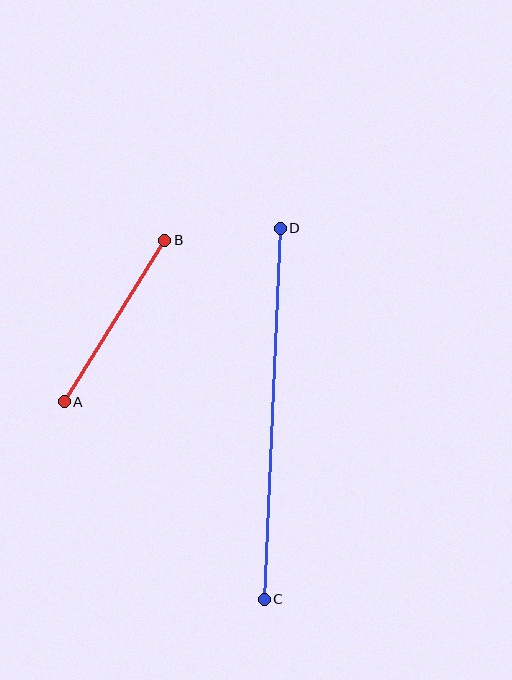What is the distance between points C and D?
The distance is approximately 372 pixels.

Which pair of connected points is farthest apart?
Points C and D are farthest apart.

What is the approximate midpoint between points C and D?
The midpoint is at approximately (272, 414) pixels.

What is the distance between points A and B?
The distance is approximately 190 pixels.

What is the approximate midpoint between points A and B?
The midpoint is at approximately (114, 321) pixels.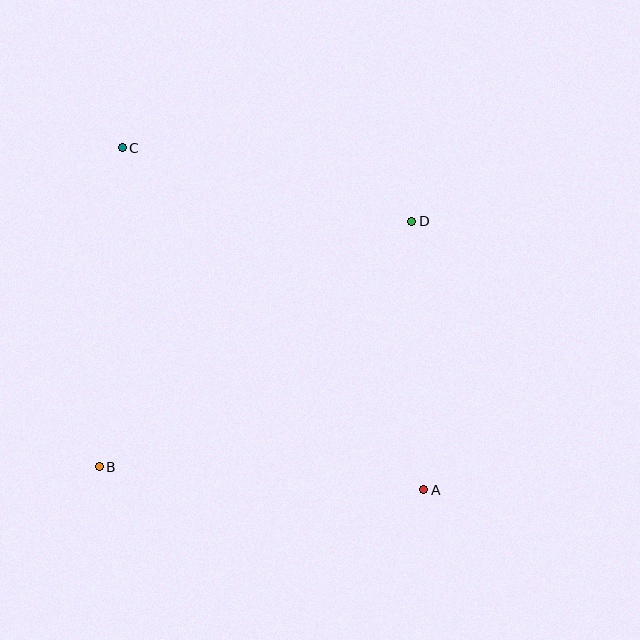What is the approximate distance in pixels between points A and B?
The distance between A and B is approximately 326 pixels.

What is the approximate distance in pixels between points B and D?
The distance between B and D is approximately 398 pixels.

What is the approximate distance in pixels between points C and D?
The distance between C and D is approximately 299 pixels.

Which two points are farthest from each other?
Points A and C are farthest from each other.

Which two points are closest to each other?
Points A and D are closest to each other.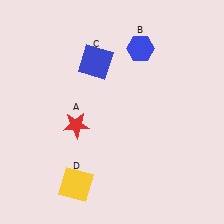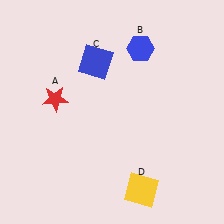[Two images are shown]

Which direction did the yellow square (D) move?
The yellow square (D) moved right.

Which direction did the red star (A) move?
The red star (A) moved up.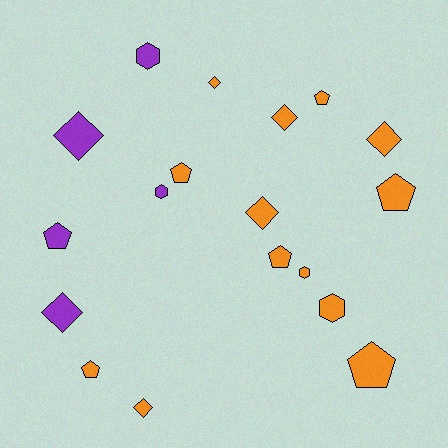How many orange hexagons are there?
There are 2 orange hexagons.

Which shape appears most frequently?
Diamond, with 7 objects.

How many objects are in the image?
There are 18 objects.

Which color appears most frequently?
Orange, with 13 objects.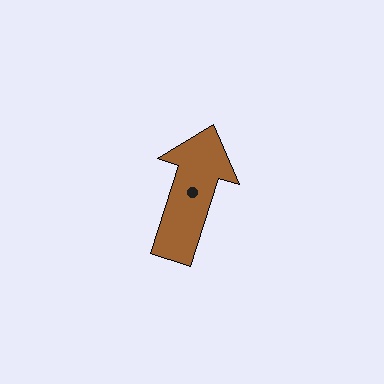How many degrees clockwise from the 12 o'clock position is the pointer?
Approximately 18 degrees.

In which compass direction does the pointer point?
North.